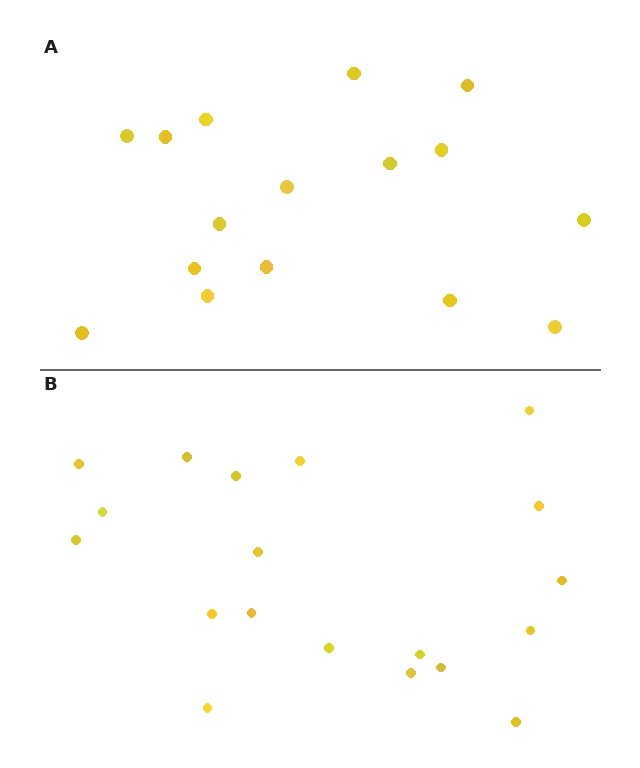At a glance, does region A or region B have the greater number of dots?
Region B (the bottom region) has more dots.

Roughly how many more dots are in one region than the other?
Region B has just a few more — roughly 2 or 3 more dots than region A.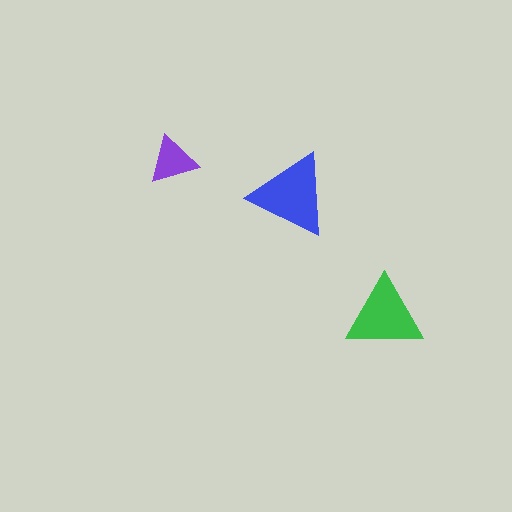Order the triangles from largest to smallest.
the blue one, the green one, the purple one.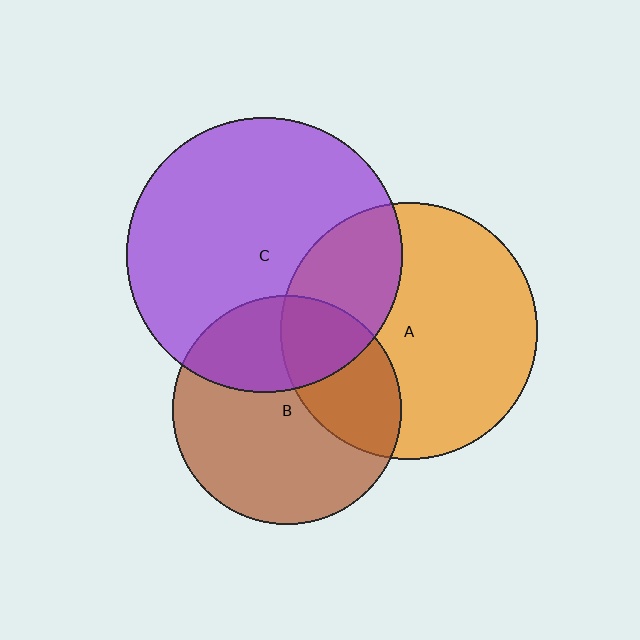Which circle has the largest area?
Circle C (purple).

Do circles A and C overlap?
Yes.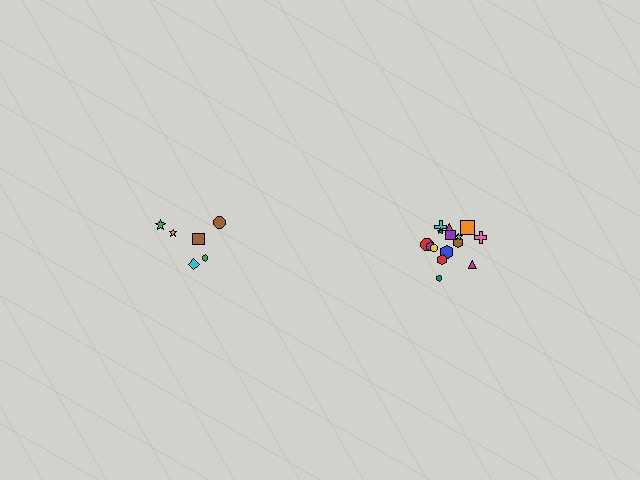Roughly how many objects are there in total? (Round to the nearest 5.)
Roughly 20 objects in total.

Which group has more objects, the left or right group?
The right group.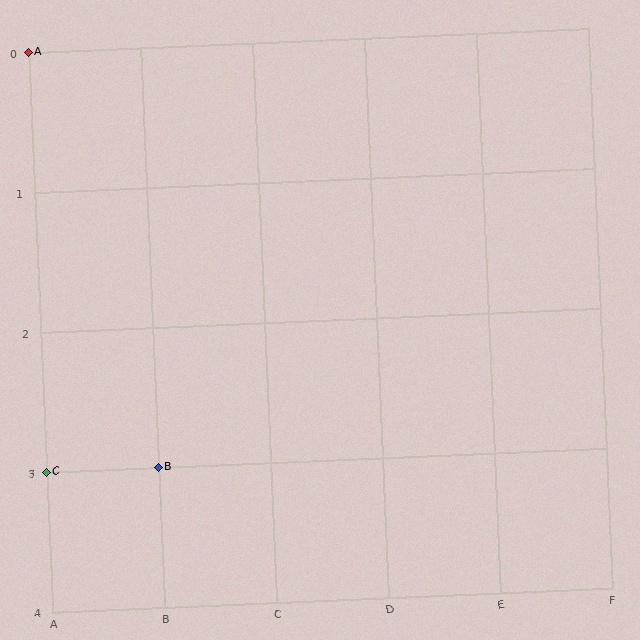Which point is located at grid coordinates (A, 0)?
Point A is at (A, 0).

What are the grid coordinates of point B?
Point B is at grid coordinates (B, 3).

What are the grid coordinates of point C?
Point C is at grid coordinates (A, 3).